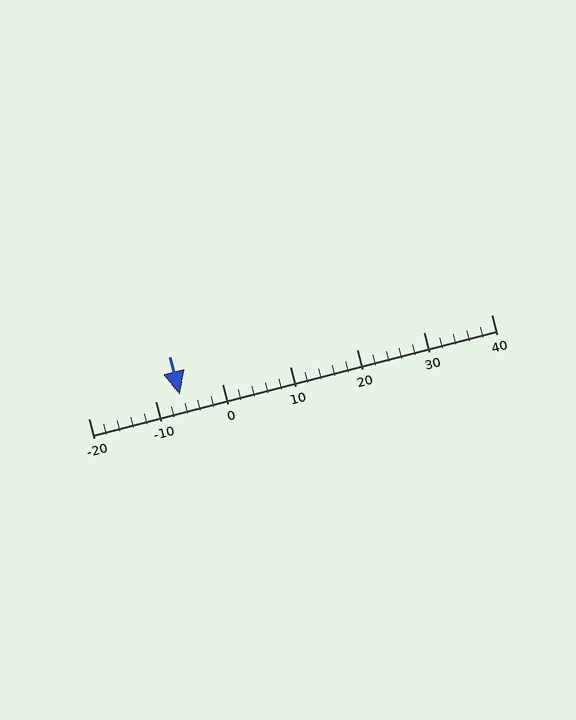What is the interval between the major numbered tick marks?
The major tick marks are spaced 10 units apart.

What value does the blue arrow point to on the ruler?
The blue arrow points to approximately -6.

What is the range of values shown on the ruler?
The ruler shows values from -20 to 40.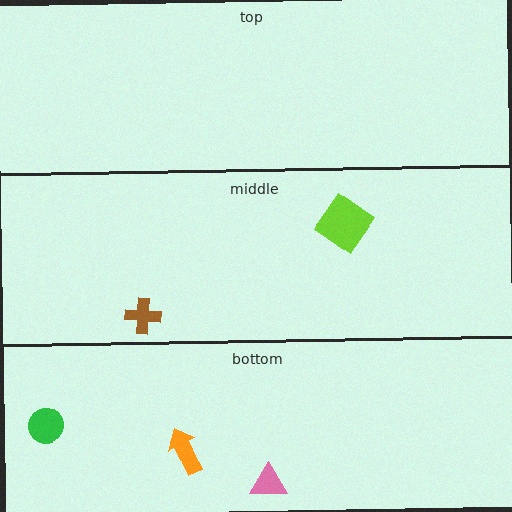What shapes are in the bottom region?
The green circle, the pink triangle, the orange arrow.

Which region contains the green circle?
The bottom region.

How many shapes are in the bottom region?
3.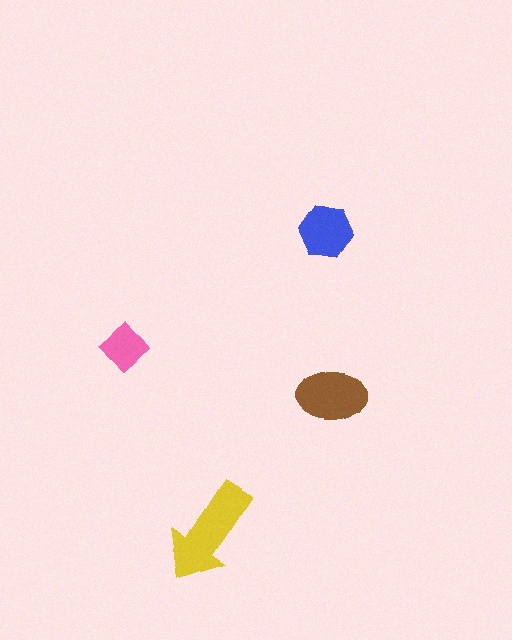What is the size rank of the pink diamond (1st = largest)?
4th.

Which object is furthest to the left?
The pink diamond is leftmost.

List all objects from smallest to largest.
The pink diamond, the blue hexagon, the brown ellipse, the yellow arrow.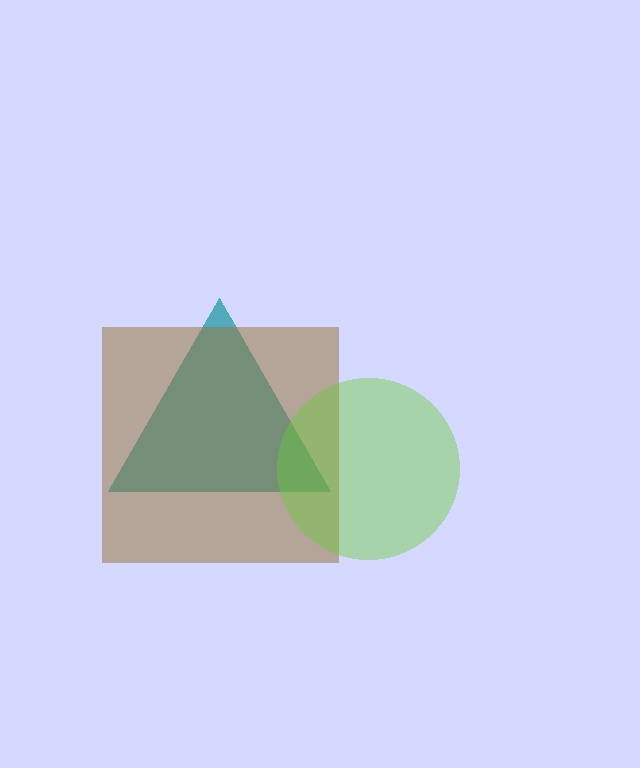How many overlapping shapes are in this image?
There are 3 overlapping shapes in the image.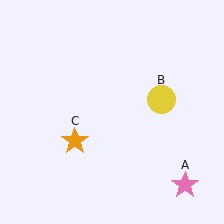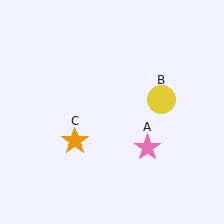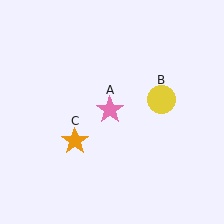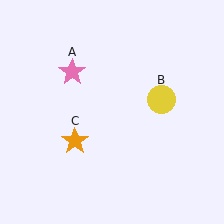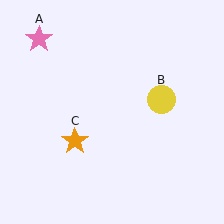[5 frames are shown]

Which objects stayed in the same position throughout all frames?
Yellow circle (object B) and orange star (object C) remained stationary.